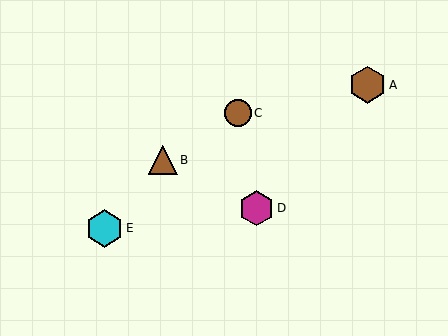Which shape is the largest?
The cyan hexagon (labeled E) is the largest.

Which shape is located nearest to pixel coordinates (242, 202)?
The magenta hexagon (labeled D) at (257, 208) is nearest to that location.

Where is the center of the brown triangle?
The center of the brown triangle is at (163, 160).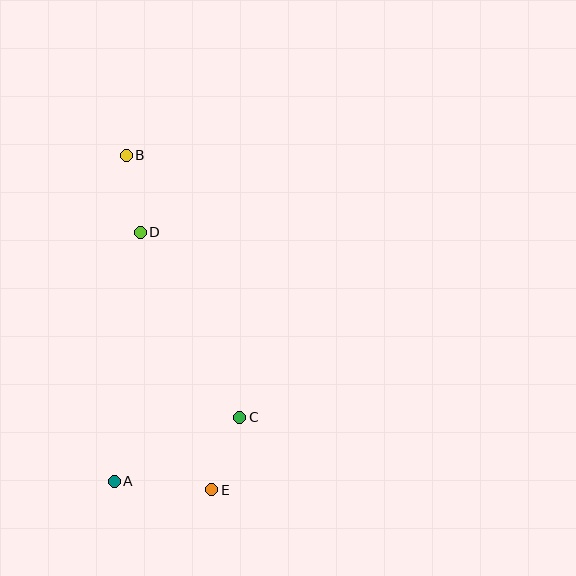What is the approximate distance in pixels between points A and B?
The distance between A and B is approximately 327 pixels.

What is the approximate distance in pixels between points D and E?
The distance between D and E is approximately 267 pixels.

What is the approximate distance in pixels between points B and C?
The distance between B and C is approximately 286 pixels.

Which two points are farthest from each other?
Points B and E are farthest from each other.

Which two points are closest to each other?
Points C and E are closest to each other.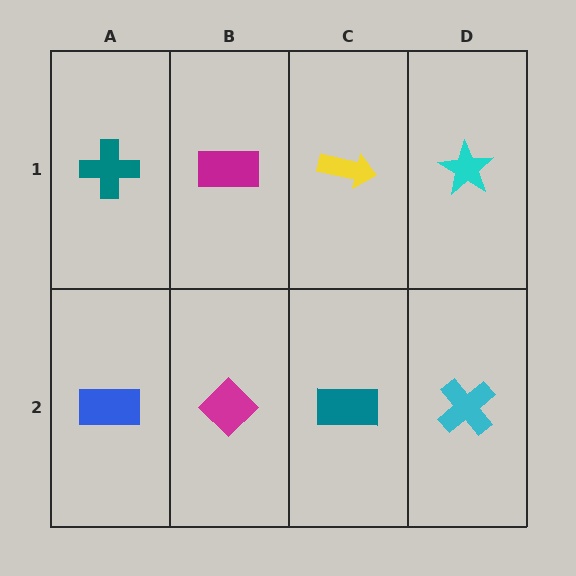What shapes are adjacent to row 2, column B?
A magenta rectangle (row 1, column B), a blue rectangle (row 2, column A), a teal rectangle (row 2, column C).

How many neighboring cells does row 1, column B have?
3.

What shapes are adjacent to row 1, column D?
A cyan cross (row 2, column D), a yellow arrow (row 1, column C).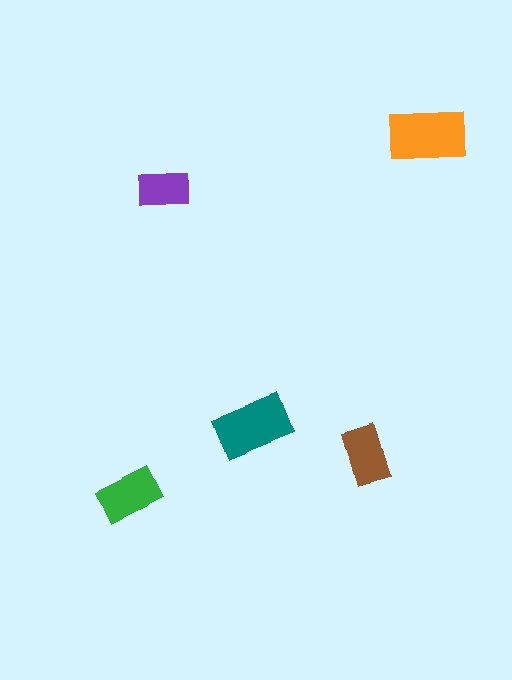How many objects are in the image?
There are 5 objects in the image.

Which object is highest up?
The orange rectangle is topmost.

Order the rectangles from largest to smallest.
the orange one, the teal one, the green one, the brown one, the purple one.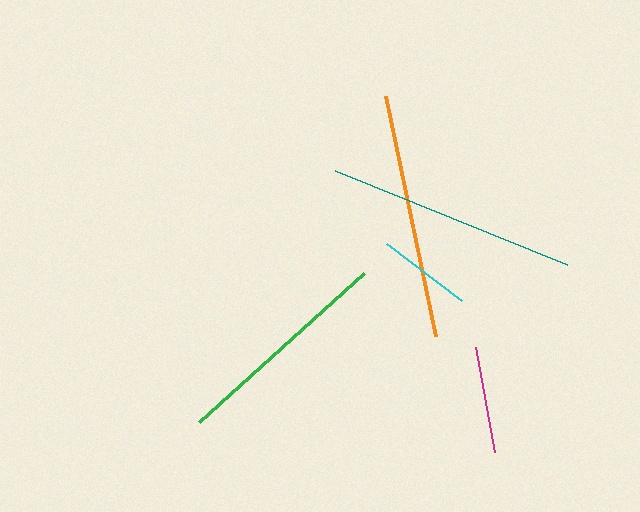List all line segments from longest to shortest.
From longest to shortest: teal, orange, green, magenta, cyan.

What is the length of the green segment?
The green segment is approximately 222 pixels long.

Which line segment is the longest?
The teal line is the longest at approximately 249 pixels.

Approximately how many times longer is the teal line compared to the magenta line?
The teal line is approximately 2.3 times the length of the magenta line.